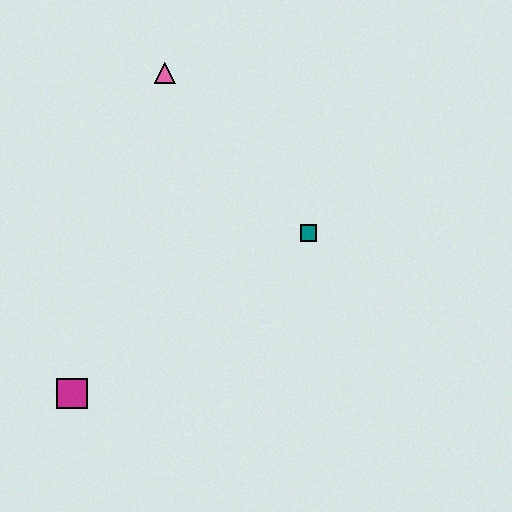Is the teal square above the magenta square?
Yes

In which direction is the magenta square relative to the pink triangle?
The magenta square is below the pink triangle.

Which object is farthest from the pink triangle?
The magenta square is farthest from the pink triangle.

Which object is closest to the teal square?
The pink triangle is closest to the teal square.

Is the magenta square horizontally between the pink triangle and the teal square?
No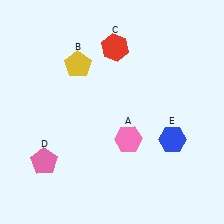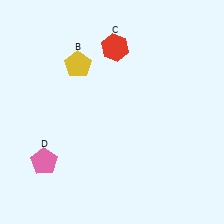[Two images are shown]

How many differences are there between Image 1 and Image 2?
There are 2 differences between the two images.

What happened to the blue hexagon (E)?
The blue hexagon (E) was removed in Image 2. It was in the bottom-right area of Image 1.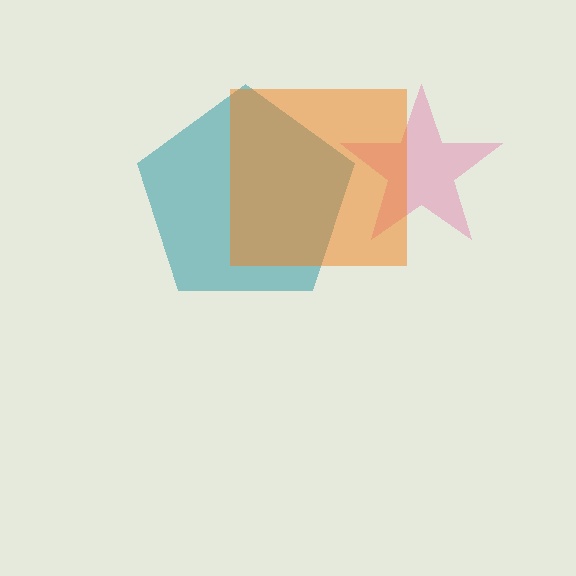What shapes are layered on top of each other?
The layered shapes are: a teal pentagon, a pink star, an orange square.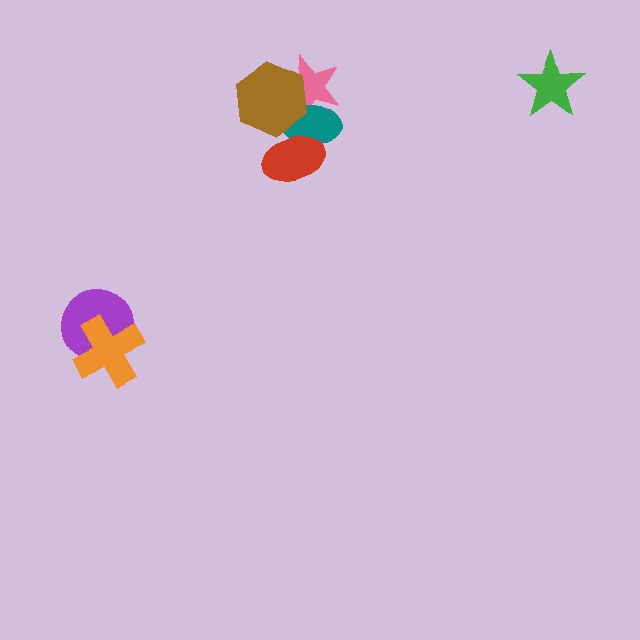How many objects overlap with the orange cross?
1 object overlaps with the orange cross.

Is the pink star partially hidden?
Yes, it is partially covered by another shape.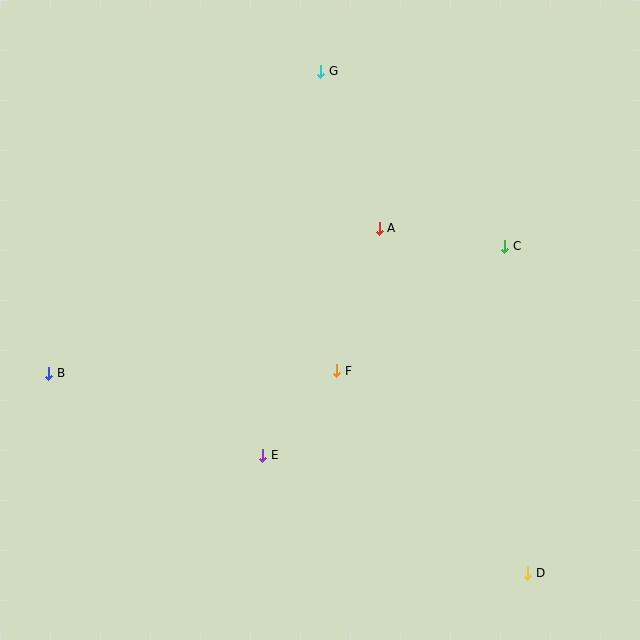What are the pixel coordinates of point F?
Point F is at (337, 371).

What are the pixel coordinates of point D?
Point D is at (527, 573).